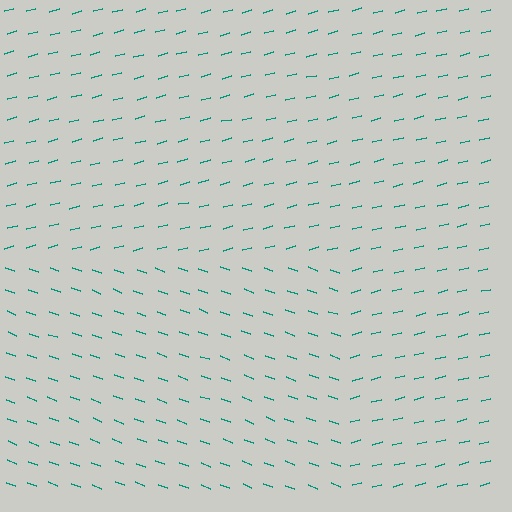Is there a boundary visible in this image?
Yes, there is a texture boundary formed by a change in line orientation.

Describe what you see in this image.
The image is filled with small teal line segments. A rectangle region in the image has lines oriented differently from the surrounding lines, creating a visible texture boundary.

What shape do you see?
I see a rectangle.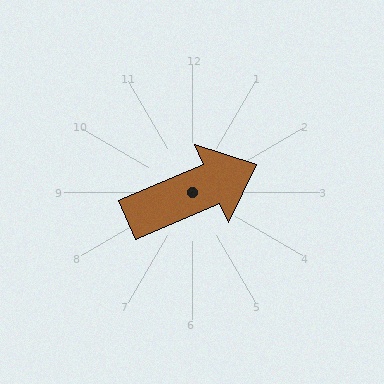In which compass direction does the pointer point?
Northeast.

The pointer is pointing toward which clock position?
Roughly 2 o'clock.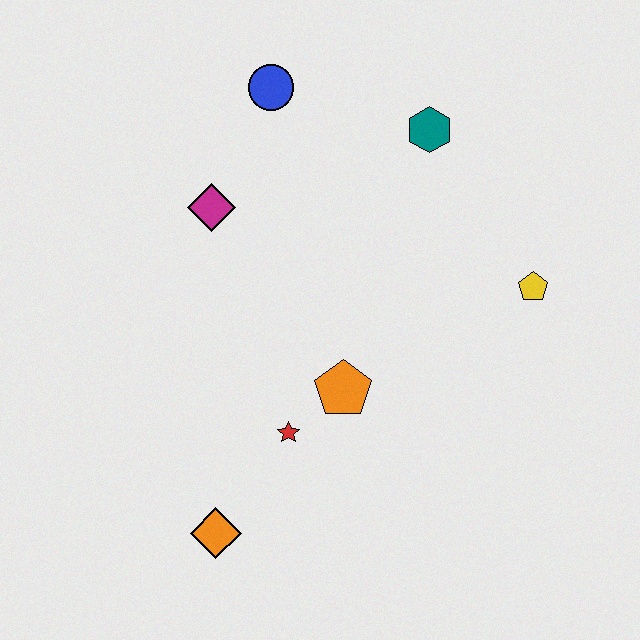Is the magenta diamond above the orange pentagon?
Yes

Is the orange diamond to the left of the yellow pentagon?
Yes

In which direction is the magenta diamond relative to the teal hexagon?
The magenta diamond is to the left of the teal hexagon.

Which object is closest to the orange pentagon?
The red star is closest to the orange pentagon.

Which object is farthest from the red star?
The blue circle is farthest from the red star.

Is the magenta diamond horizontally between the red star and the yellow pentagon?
No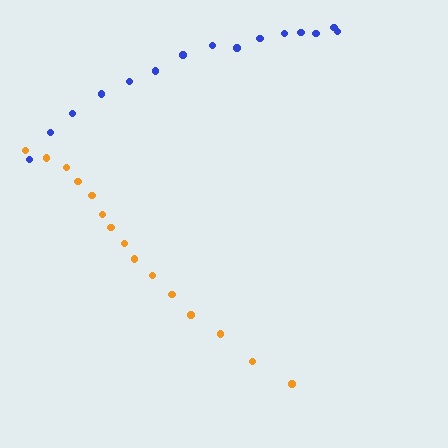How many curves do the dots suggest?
There are 2 distinct paths.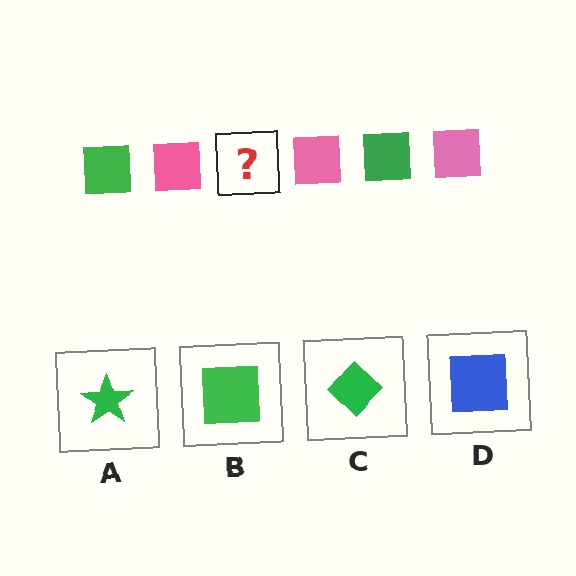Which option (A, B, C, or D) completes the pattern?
B.